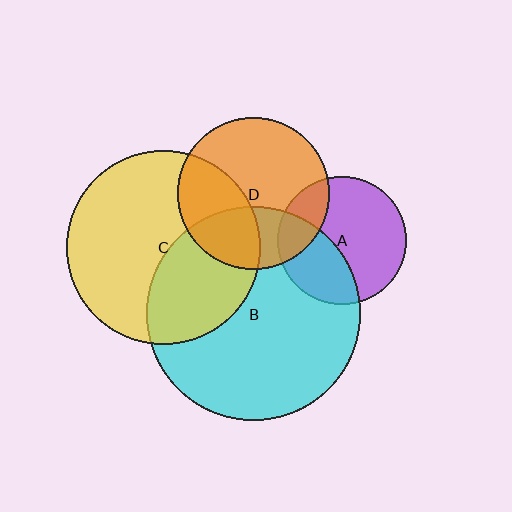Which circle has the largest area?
Circle B (cyan).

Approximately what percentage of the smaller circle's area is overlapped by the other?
Approximately 20%.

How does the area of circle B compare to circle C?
Approximately 1.2 times.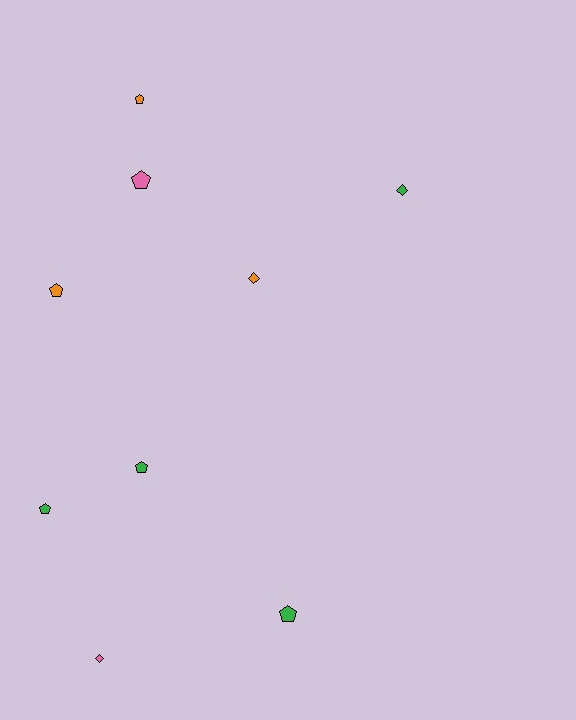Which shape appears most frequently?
Pentagon, with 6 objects.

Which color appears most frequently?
Green, with 4 objects.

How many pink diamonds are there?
There is 1 pink diamond.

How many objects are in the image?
There are 9 objects.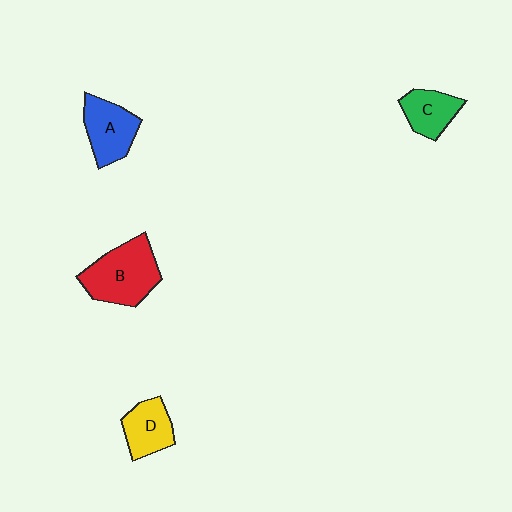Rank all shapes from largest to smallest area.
From largest to smallest: B (red), A (blue), D (yellow), C (green).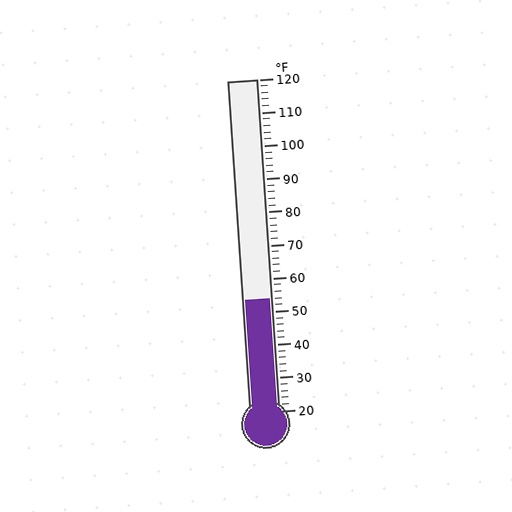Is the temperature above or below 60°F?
The temperature is below 60°F.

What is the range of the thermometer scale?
The thermometer scale ranges from 20°F to 120°F.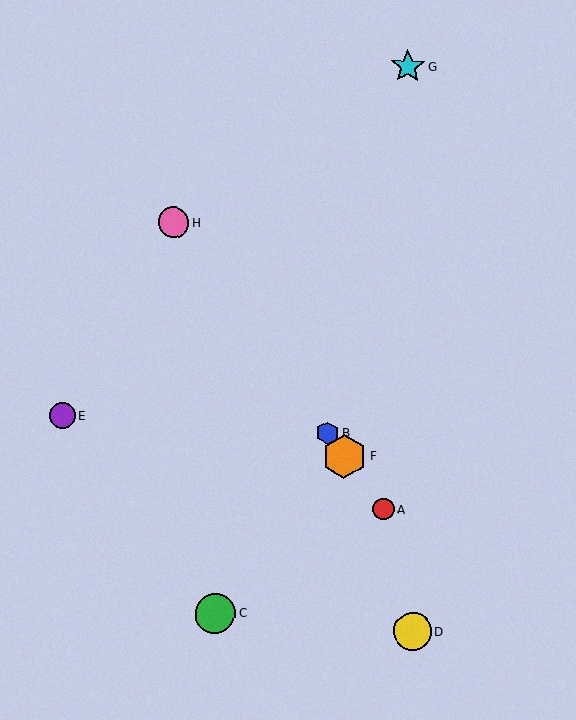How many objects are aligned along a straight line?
4 objects (A, B, F, H) are aligned along a straight line.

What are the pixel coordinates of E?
Object E is at (63, 416).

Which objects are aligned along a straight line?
Objects A, B, F, H are aligned along a straight line.